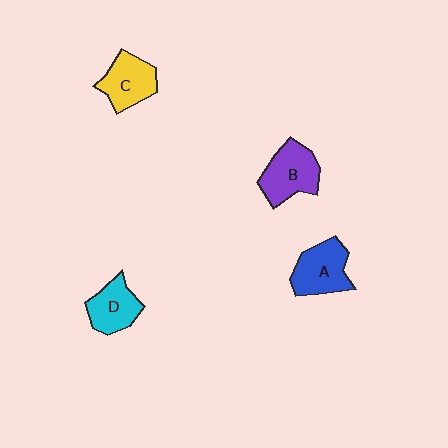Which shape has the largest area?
Shape B (purple).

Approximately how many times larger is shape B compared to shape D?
Approximately 1.2 times.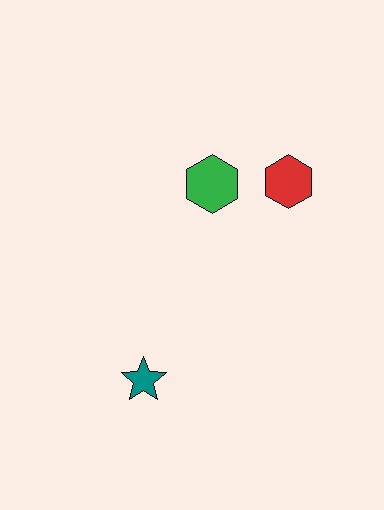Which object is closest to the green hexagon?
The red hexagon is closest to the green hexagon.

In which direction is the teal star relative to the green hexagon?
The teal star is below the green hexagon.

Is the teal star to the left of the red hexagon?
Yes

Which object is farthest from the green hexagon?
The teal star is farthest from the green hexagon.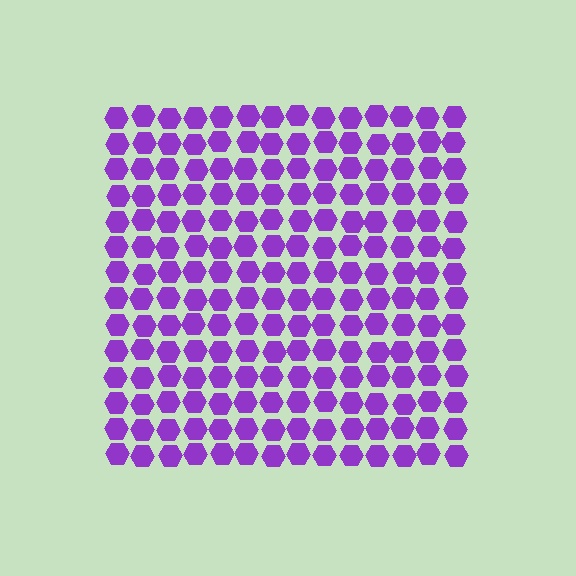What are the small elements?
The small elements are hexagons.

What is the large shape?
The large shape is a square.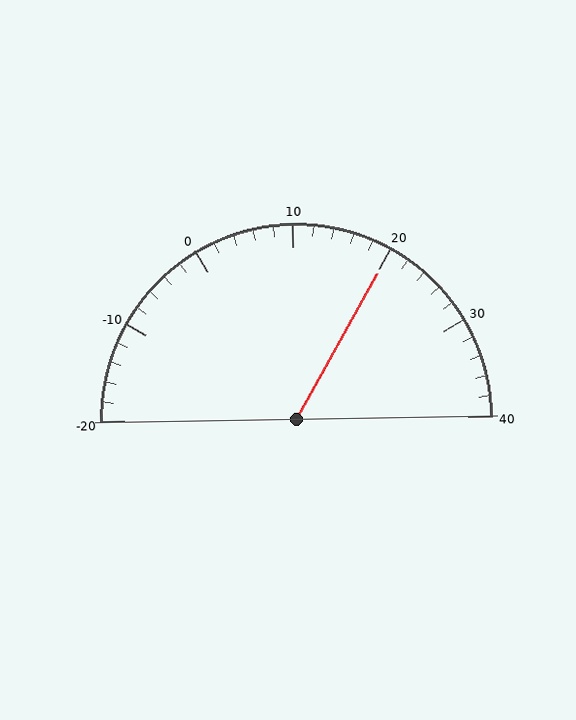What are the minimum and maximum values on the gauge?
The gauge ranges from -20 to 40.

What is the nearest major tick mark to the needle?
The nearest major tick mark is 20.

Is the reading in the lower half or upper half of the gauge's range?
The reading is in the upper half of the range (-20 to 40).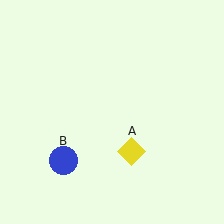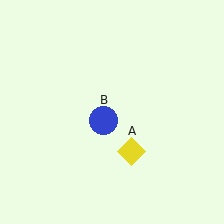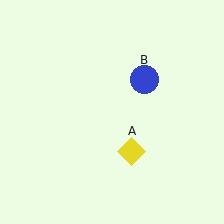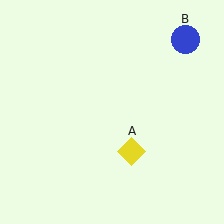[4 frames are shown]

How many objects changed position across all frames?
1 object changed position: blue circle (object B).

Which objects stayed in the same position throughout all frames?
Yellow diamond (object A) remained stationary.